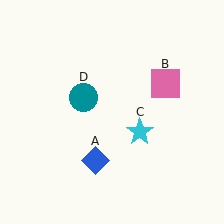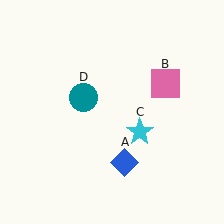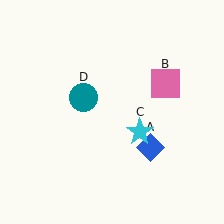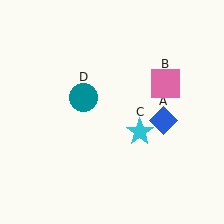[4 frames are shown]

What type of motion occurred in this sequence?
The blue diamond (object A) rotated counterclockwise around the center of the scene.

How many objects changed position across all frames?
1 object changed position: blue diamond (object A).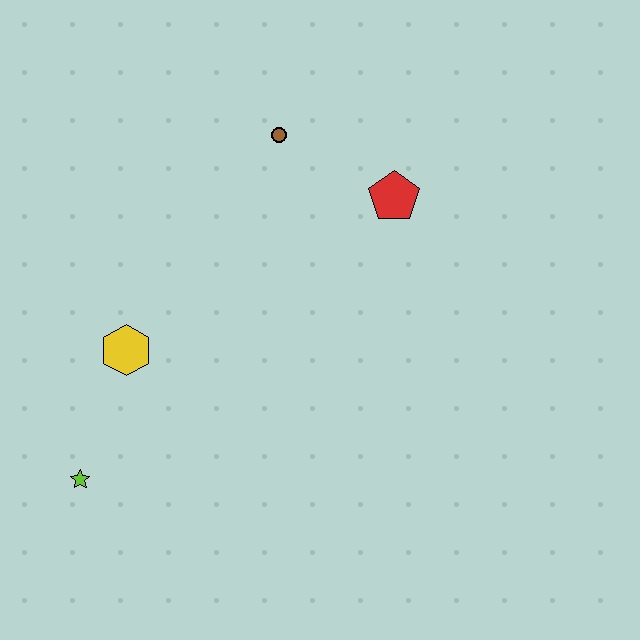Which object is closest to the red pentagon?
The brown circle is closest to the red pentagon.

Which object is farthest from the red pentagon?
The lime star is farthest from the red pentagon.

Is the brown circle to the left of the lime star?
No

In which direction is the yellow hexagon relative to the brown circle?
The yellow hexagon is below the brown circle.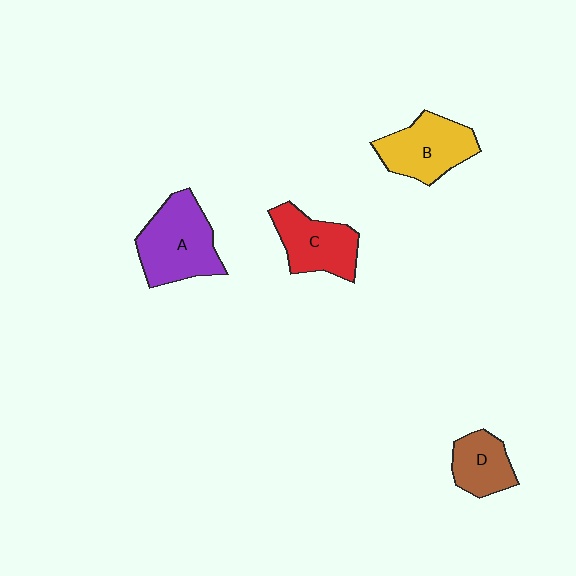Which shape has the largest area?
Shape A (purple).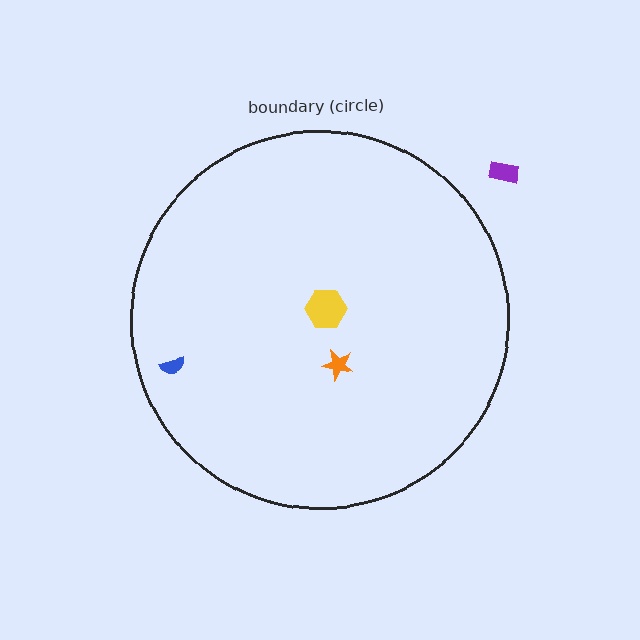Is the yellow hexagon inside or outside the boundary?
Inside.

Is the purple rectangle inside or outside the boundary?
Outside.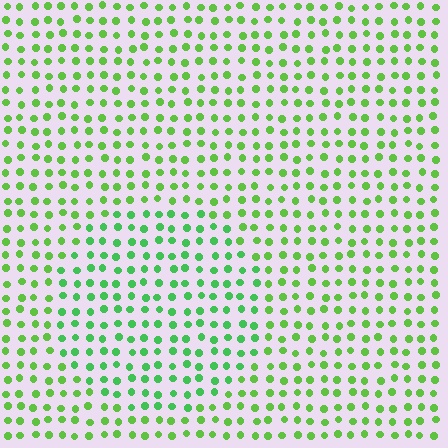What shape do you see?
I see a circle.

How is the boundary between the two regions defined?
The boundary is defined purely by a slight shift in hue (about 23 degrees). Spacing, size, and orientation are identical on both sides.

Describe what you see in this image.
The image is filled with small lime elements in a uniform arrangement. A circle-shaped region is visible where the elements are tinted to a slightly different hue, forming a subtle color boundary.